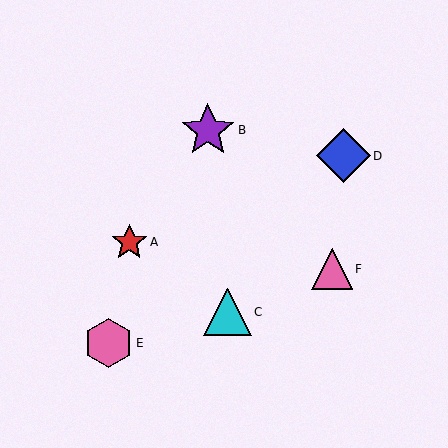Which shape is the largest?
The purple star (labeled B) is the largest.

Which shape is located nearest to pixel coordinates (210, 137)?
The purple star (labeled B) at (208, 130) is nearest to that location.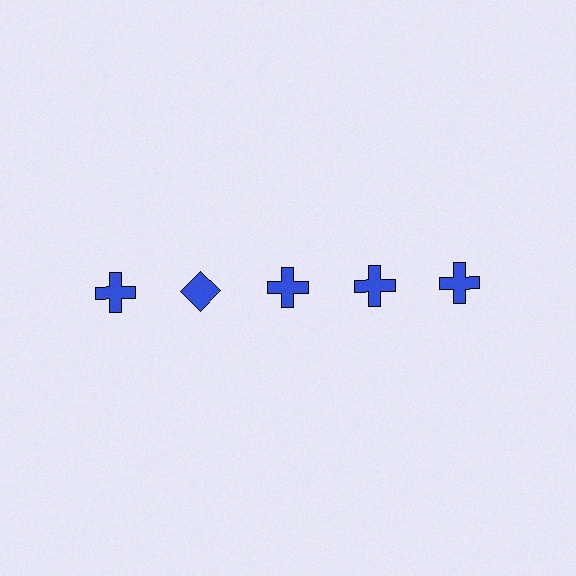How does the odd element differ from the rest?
It has a different shape: diamond instead of cross.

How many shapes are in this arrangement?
There are 5 shapes arranged in a grid pattern.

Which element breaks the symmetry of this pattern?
The blue diamond in the top row, second from left column breaks the symmetry. All other shapes are blue crosses.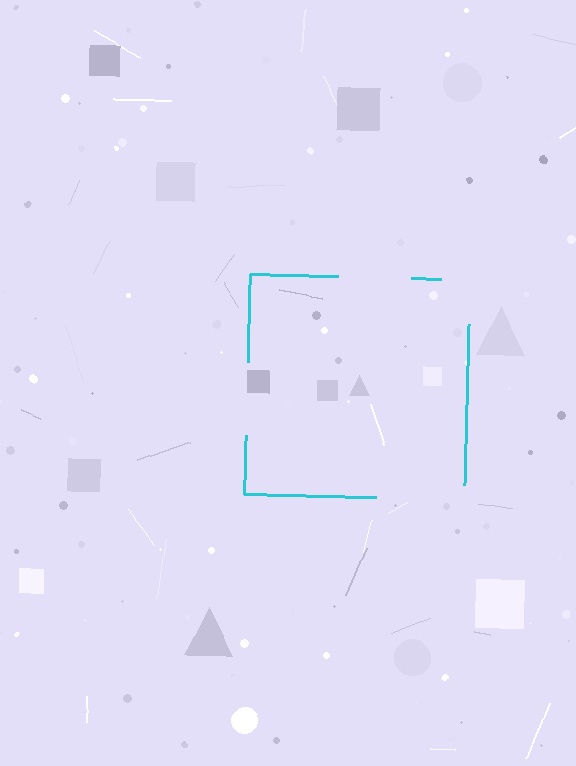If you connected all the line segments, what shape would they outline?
They would outline a square.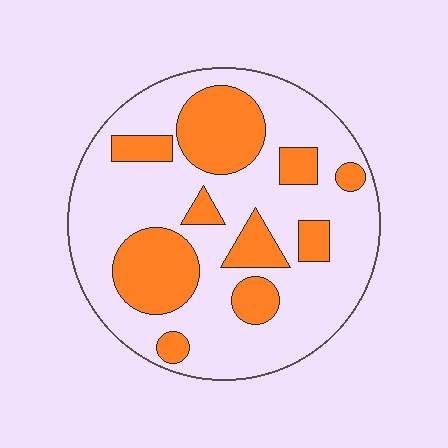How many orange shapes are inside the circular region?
10.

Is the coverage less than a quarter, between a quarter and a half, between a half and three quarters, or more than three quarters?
Between a quarter and a half.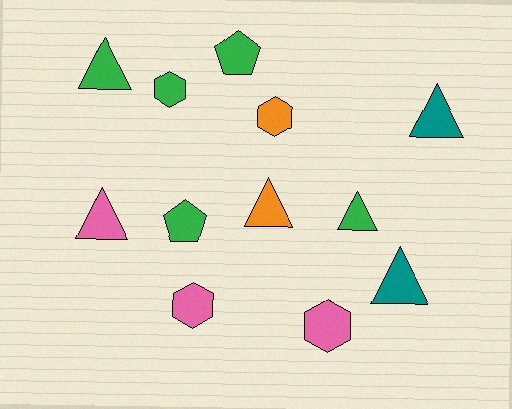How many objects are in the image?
There are 12 objects.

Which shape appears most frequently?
Triangle, with 6 objects.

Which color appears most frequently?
Green, with 5 objects.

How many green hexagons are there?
There is 1 green hexagon.